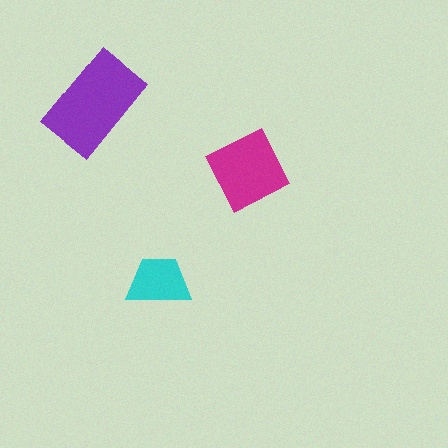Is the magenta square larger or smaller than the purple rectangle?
Smaller.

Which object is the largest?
The purple rectangle.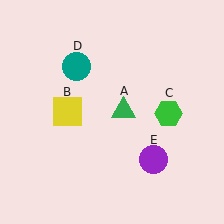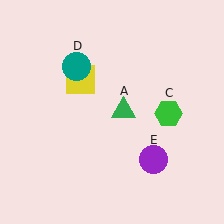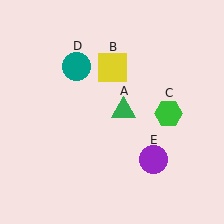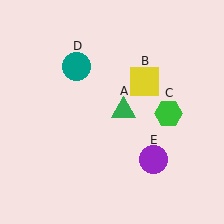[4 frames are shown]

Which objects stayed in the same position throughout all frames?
Green triangle (object A) and green hexagon (object C) and teal circle (object D) and purple circle (object E) remained stationary.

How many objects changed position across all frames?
1 object changed position: yellow square (object B).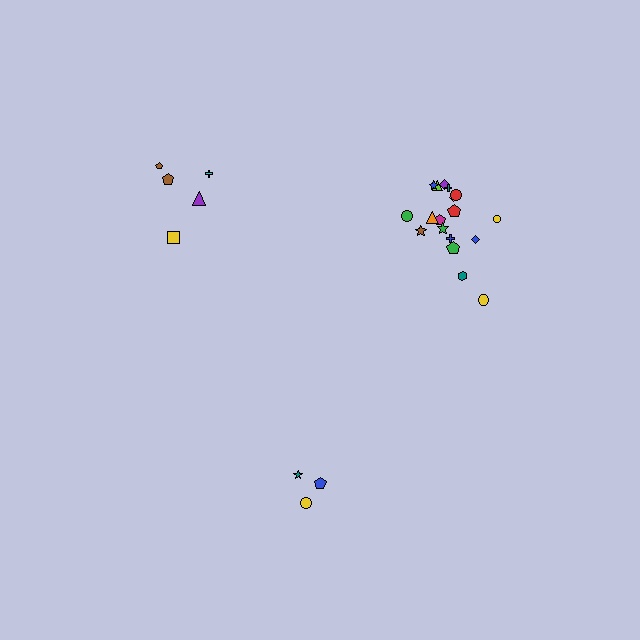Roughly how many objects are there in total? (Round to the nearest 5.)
Roughly 25 objects in total.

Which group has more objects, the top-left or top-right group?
The top-right group.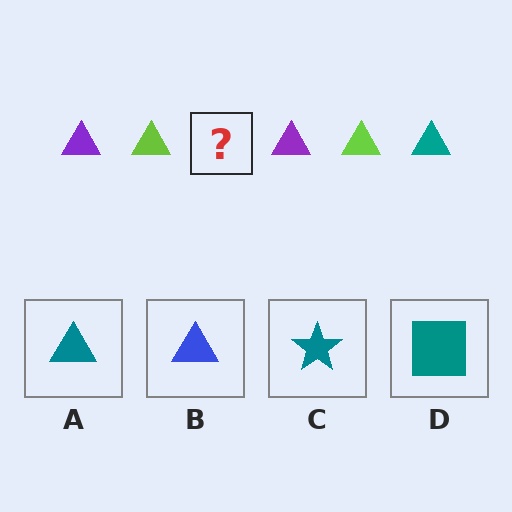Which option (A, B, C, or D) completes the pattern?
A.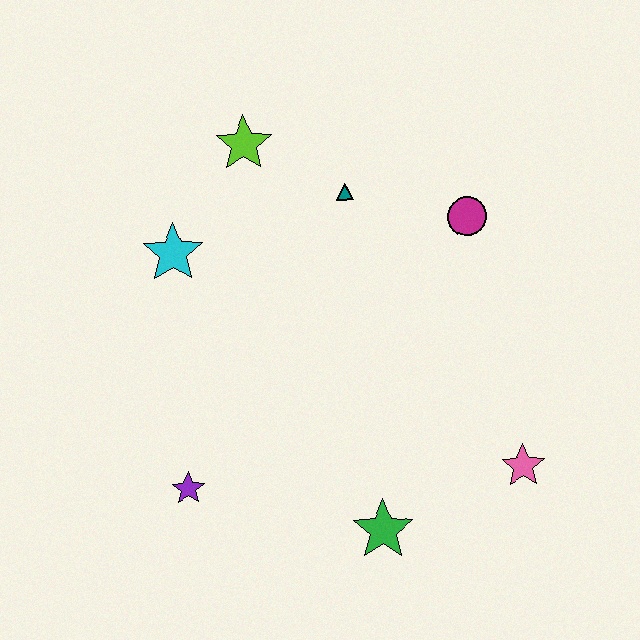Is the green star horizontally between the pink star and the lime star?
Yes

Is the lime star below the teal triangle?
No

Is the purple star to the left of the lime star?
Yes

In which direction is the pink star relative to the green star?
The pink star is to the right of the green star.